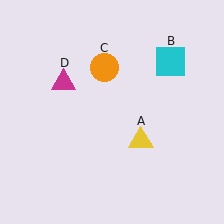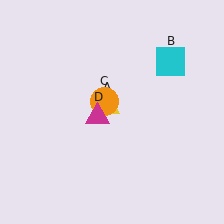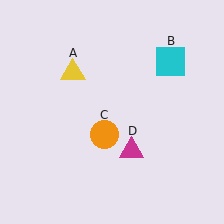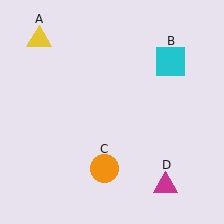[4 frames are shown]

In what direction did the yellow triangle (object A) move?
The yellow triangle (object A) moved up and to the left.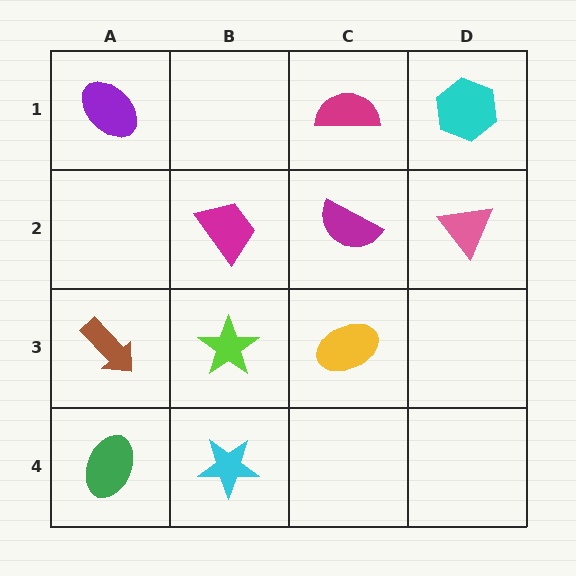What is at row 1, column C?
A magenta semicircle.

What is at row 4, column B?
A cyan star.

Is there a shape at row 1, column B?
No, that cell is empty.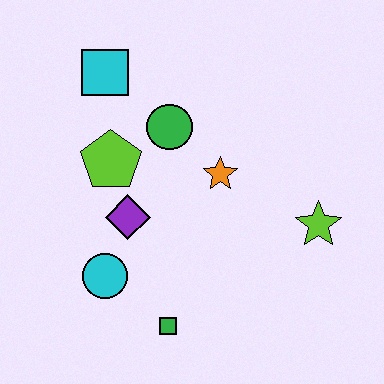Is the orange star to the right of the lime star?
No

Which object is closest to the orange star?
The green circle is closest to the orange star.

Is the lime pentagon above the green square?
Yes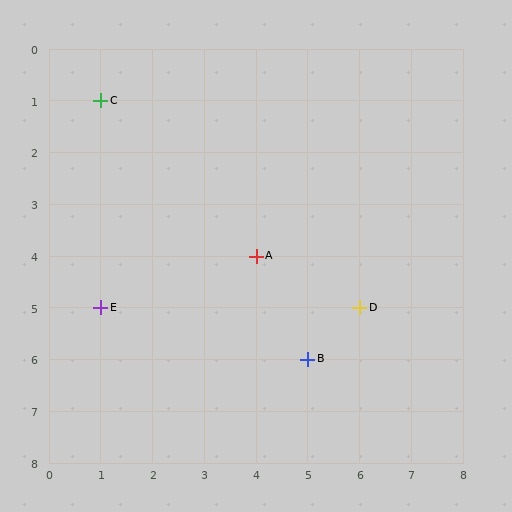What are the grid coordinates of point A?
Point A is at grid coordinates (4, 4).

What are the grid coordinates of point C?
Point C is at grid coordinates (1, 1).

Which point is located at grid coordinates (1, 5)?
Point E is at (1, 5).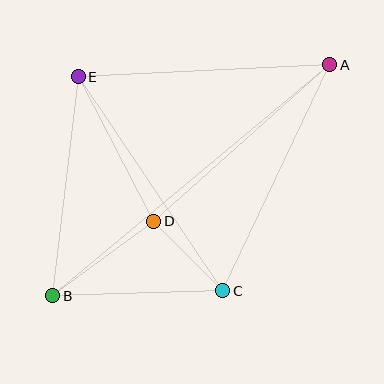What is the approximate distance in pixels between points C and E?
The distance between C and E is approximately 258 pixels.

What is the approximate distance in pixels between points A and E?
The distance between A and E is approximately 252 pixels.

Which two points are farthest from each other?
Points A and B are farthest from each other.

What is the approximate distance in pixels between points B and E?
The distance between B and E is approximately 221 pixels.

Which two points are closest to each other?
Points C and D are closest to each other.